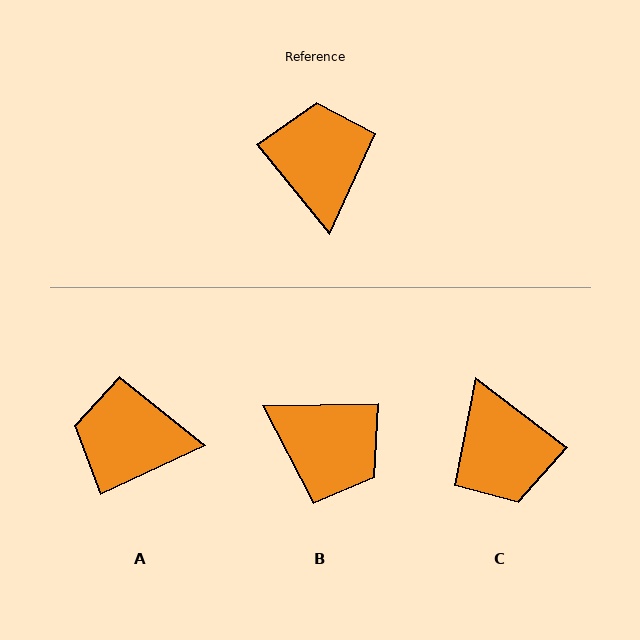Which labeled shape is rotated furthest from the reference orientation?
C, about 167 degrees away.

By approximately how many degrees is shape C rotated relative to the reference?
Approximately 167 degrees clockwise.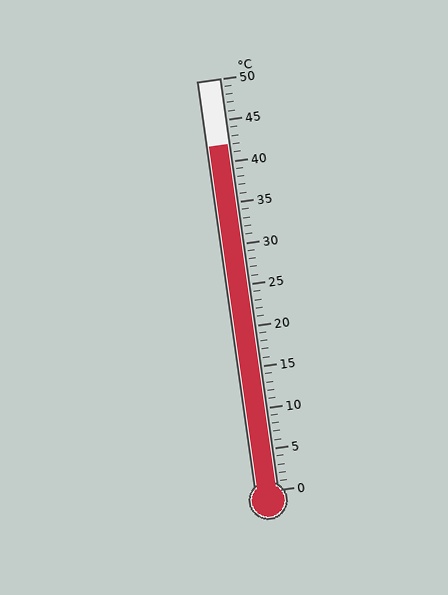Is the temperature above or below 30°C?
The temperature is above 30°C.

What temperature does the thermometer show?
The thermometer shows approximately 42°C.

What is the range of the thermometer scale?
The thermometer scale ranges from 0°C to 50°C.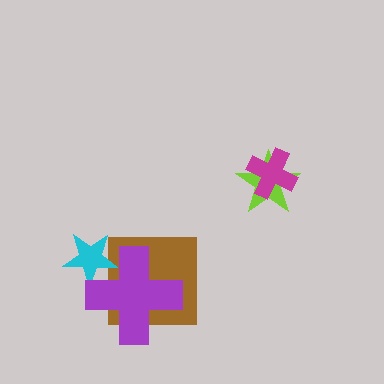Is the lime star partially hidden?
Yes, it is partially covered by another shape.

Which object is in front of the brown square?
The purple cross is in front of the brown square.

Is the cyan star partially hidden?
Yes, it is partially covered by another shape.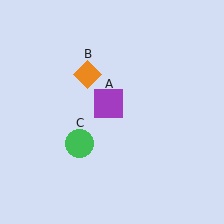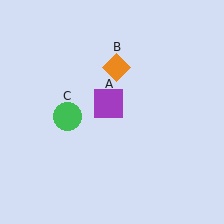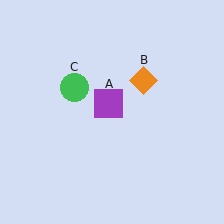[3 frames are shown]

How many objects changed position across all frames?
2 objects changed position: orange diamond (object B), green circle (object C).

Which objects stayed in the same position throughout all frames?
Purple square (object A) remained stationary.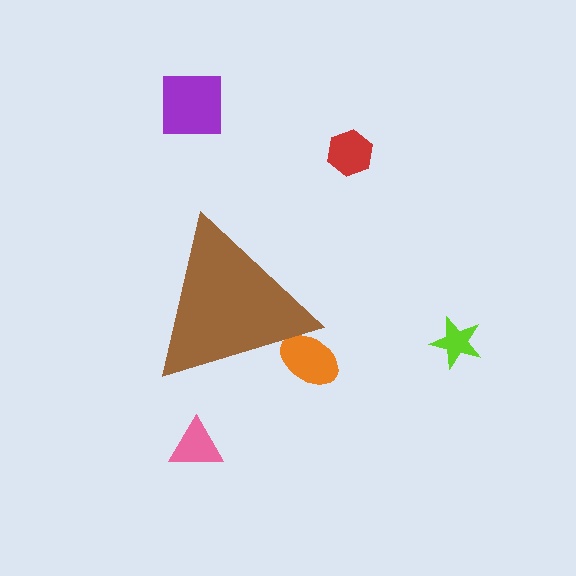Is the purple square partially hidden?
No, the purple square is fully visible.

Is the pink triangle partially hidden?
No, the pink triangle is fully visible.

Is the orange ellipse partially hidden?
Yes, the orange ellipse is partially hidden behind the brown triangle.